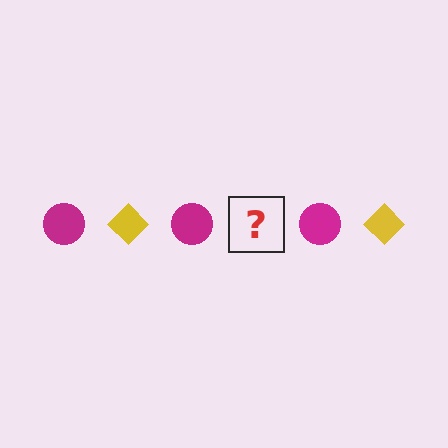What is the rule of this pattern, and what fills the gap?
The rule is that the pattern alternates between magenta circle and yellow diamond. The gap should be filled with a yellow diamond.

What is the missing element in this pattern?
The missing element is a yellow diamond.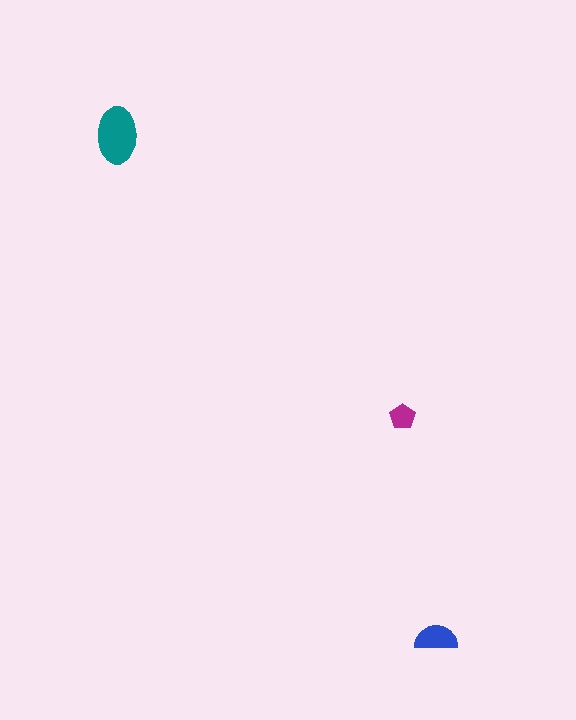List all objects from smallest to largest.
The magenta pentagon, the blue semicircle, the teal ellipse.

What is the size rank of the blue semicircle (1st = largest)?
2nd.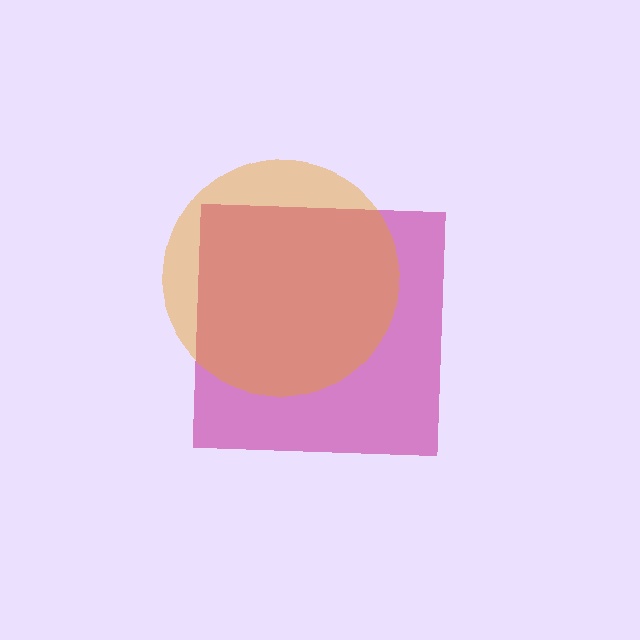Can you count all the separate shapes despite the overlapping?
Yes, there are 2 separate shapes.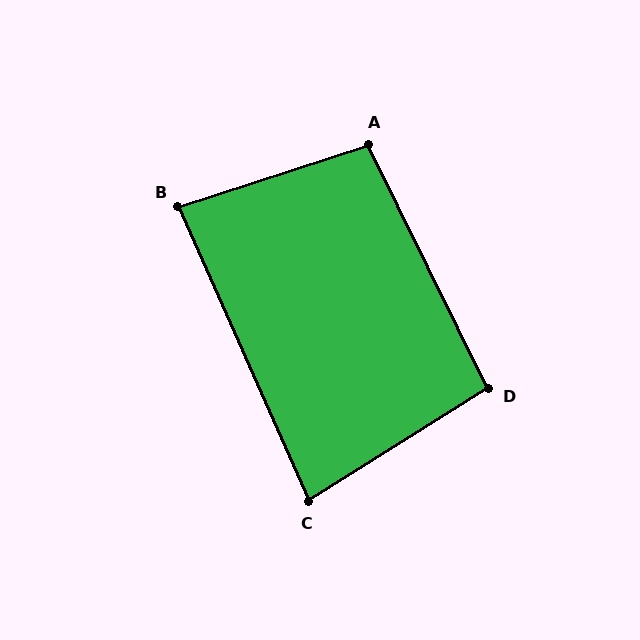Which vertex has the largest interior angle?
A, at approximately 98 degrees.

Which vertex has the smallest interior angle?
C, at approximately 82 degrees.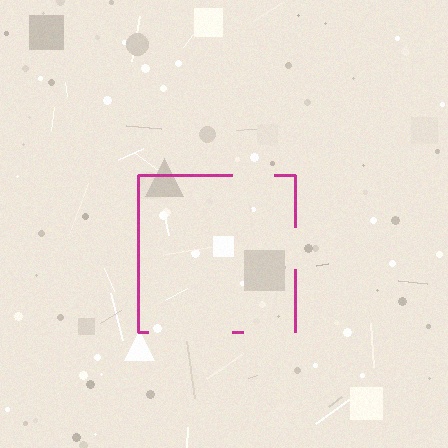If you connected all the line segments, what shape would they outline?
They would outline a square.